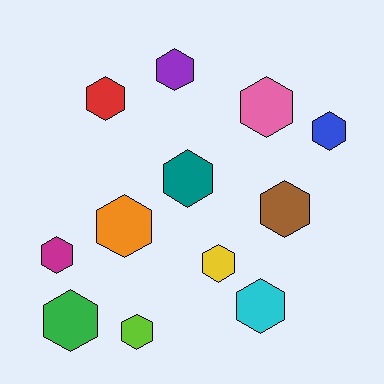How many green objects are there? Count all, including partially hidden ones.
There is 1 green object.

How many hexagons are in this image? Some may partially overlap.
There are 12 hexagons.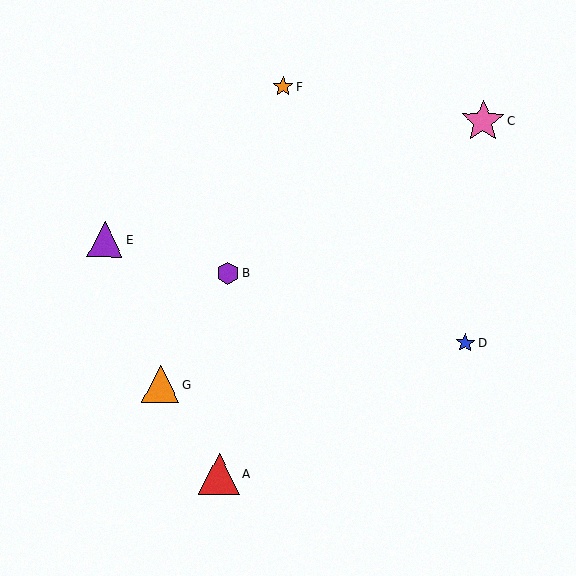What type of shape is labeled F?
Shape F is an orange star.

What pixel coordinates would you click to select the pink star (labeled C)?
Click at (483, 121) to select the pink star C.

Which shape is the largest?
The pink star (labeled C) is the largest.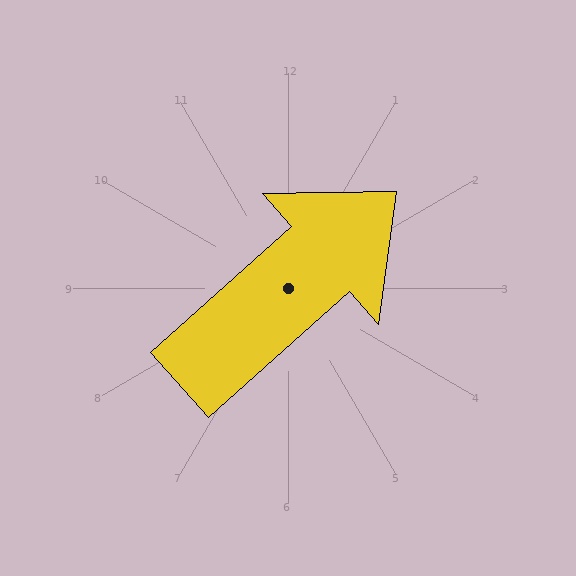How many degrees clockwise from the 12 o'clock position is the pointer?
Approximately 48 degrees.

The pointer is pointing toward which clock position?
Roughly 2 o'clock.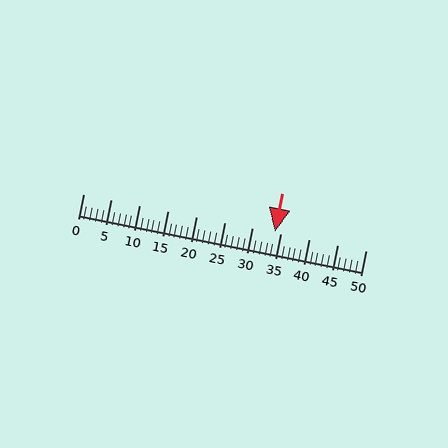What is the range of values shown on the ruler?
The ruler shows values from 0 to 50.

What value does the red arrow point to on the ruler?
The red arrow points to approximately 34.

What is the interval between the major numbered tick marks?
The major tick marks are spaced 5 units apart.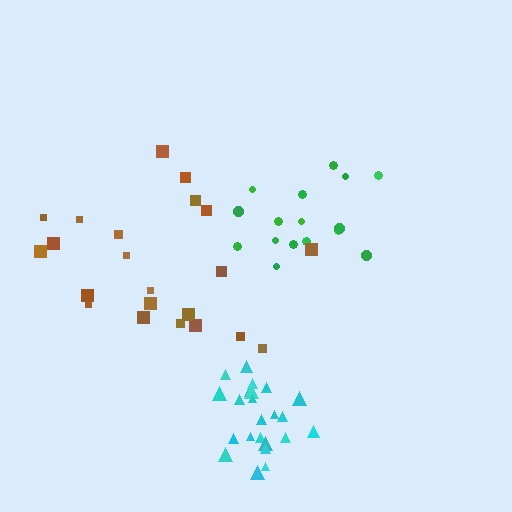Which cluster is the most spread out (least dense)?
Brown.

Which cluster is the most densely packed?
Cyan.